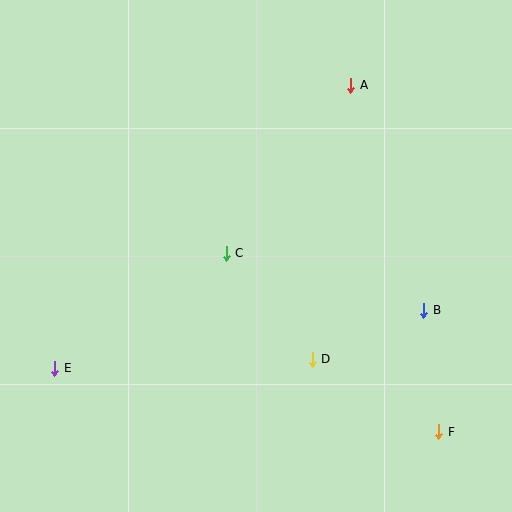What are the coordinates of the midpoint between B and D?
The midpoint between B and D is at (368, 335).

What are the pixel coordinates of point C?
Point C is at (226, 253).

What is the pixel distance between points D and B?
The distance between D and B is 122 pixels.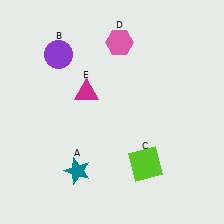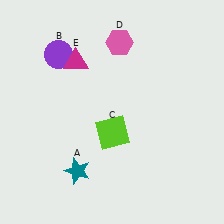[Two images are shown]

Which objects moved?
The objects that moved are: the lime square (C), the magenta triangle (E).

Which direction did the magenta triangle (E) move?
The magenta triangle (E) moved up.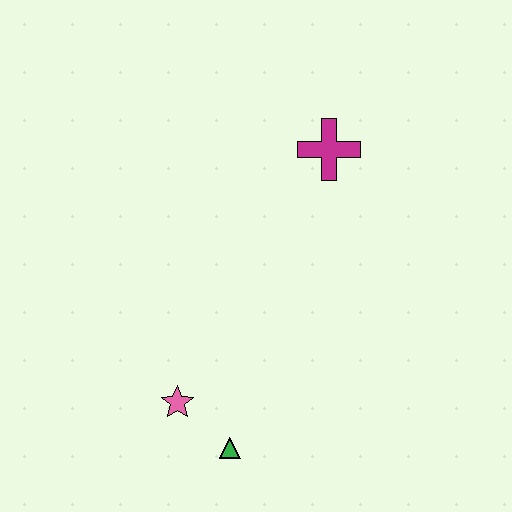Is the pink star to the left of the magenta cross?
Yes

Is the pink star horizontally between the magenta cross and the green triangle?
No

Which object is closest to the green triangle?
The pink star is closest to the green triangle.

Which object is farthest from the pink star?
The magenta cross is farthest from the pink star.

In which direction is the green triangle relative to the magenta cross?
The green triangle is below the magenta cross.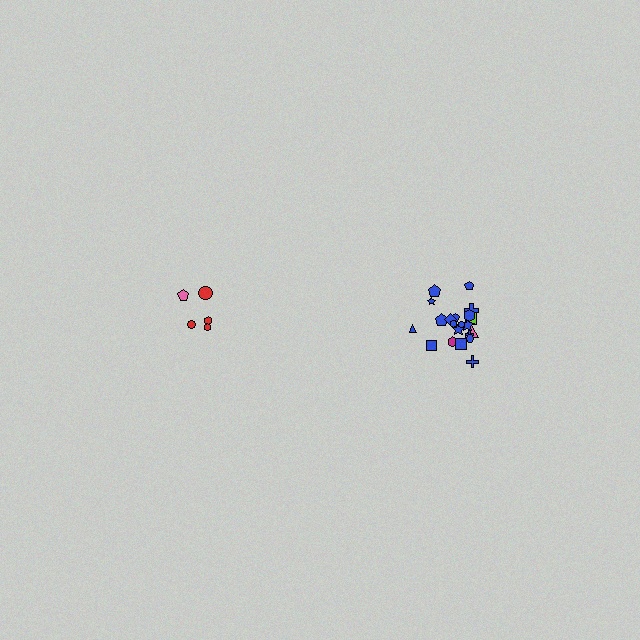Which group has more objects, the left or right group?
The right group.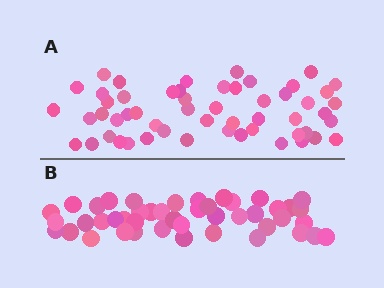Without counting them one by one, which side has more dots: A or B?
Region A (the top region) has more dots.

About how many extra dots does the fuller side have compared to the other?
Region A has roughly 8 or so more dots than region B.